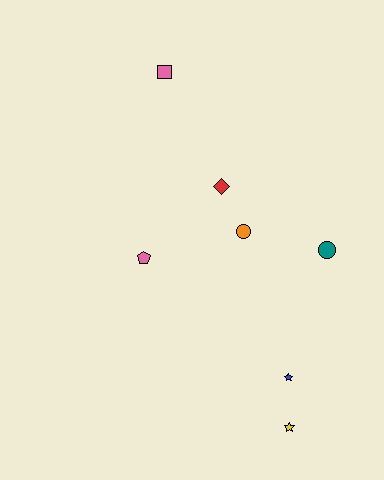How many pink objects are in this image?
There are 2 pink objects.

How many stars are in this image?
There are 2 stars.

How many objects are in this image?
There are 7 objects.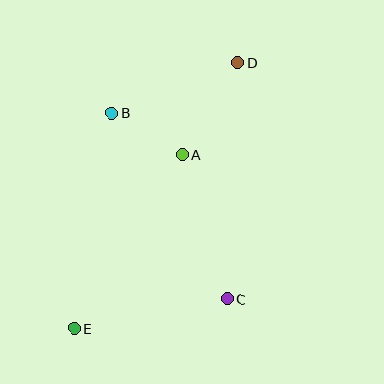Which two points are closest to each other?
Points A and B are closest to each other.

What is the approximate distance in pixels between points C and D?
The distance between C and D is approximately 237 pixels.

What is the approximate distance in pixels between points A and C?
The distance between A and C is approximately 151 pixels.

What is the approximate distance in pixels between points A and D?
The distance between A and D is approximately 107 pixels.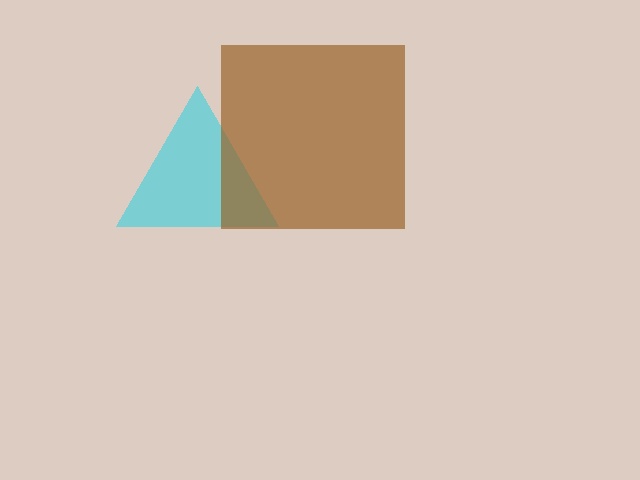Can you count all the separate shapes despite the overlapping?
Yes, there are 2 separate shapes.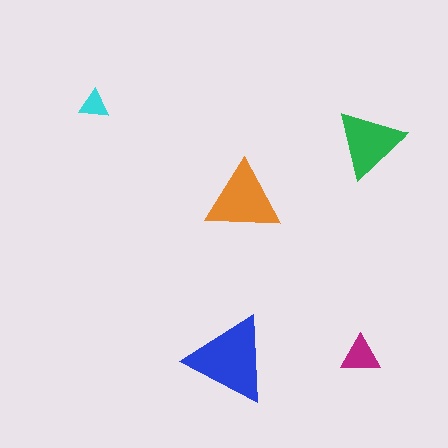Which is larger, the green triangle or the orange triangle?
The orange one.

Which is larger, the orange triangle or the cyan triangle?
The orange one.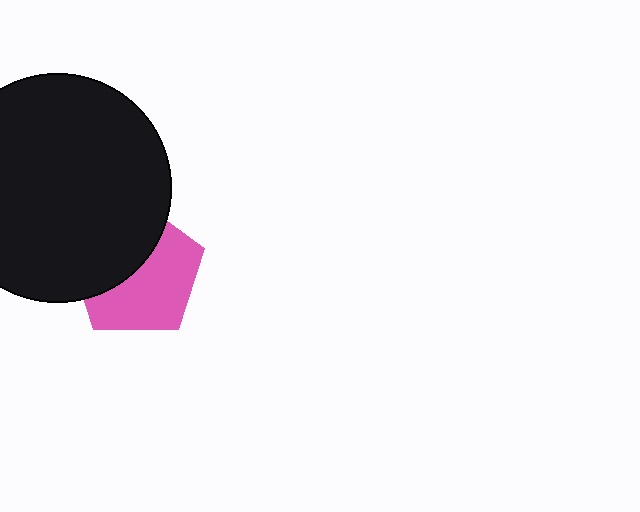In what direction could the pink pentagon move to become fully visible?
The pink pentagon could move toward the lower-right. That would shift it out from behind the black circle entirely.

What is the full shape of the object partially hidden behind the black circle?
The partially hidden object is a pink pentagon.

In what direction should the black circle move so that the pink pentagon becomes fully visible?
The black circle should move toward the upper-left. That is the shortest direction to clear the overlap and leave the pink pentagon fully visible.